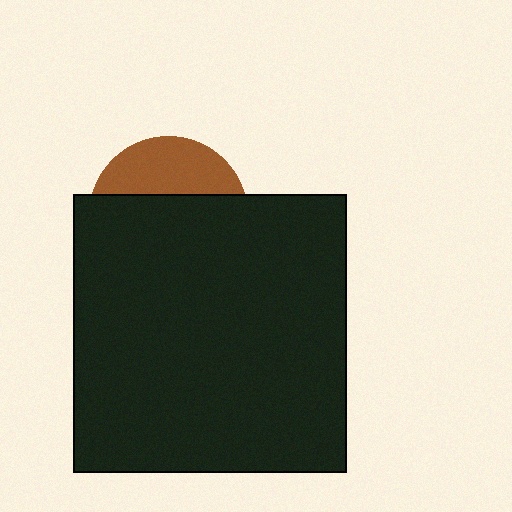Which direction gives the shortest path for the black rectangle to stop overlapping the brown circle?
Moving down gives the shortest separation.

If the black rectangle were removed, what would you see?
You would see the complete brown circle.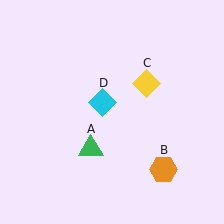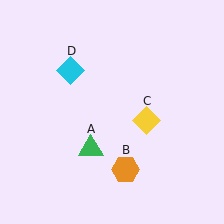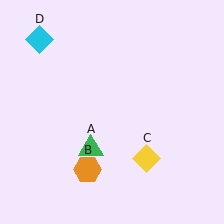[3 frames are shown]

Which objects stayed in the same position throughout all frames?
Green triangle (object A) remained stationary.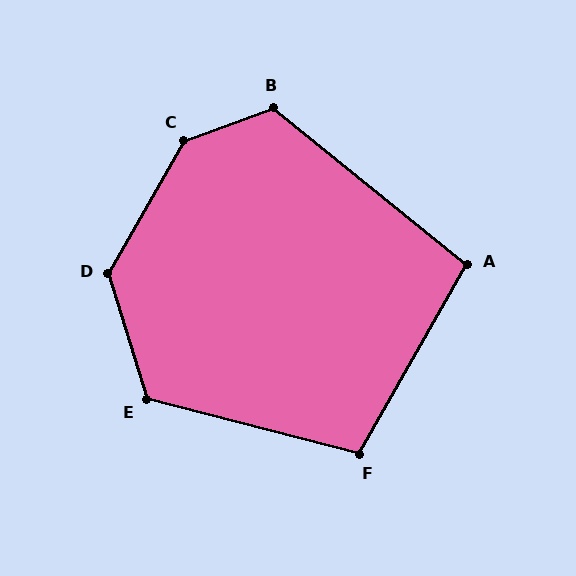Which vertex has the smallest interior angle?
A, at approximately 99 degrees.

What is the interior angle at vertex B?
Approximately 121 degrees (obtuse).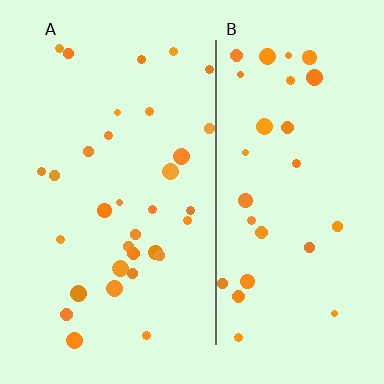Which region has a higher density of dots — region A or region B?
A (the left).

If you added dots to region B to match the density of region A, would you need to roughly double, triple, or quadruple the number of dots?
Approximately double.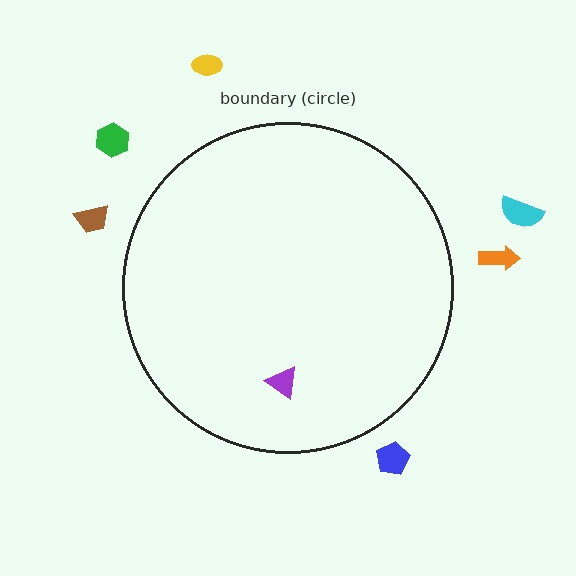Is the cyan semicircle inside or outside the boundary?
Outside.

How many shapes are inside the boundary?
1 inside, 6 outside.